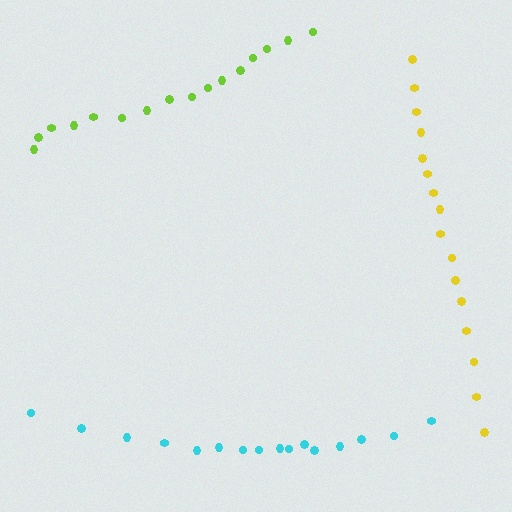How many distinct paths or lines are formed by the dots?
There are 3 distinct paths.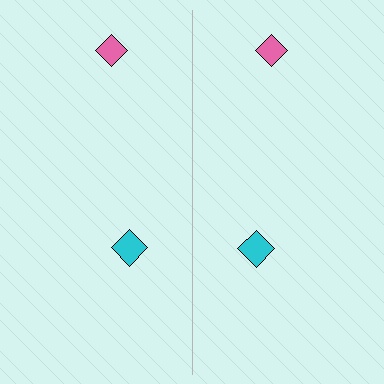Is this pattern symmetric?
Yes, this pattern has bilateral (reflection) symmetry.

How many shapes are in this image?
There are 4 shapes in this image.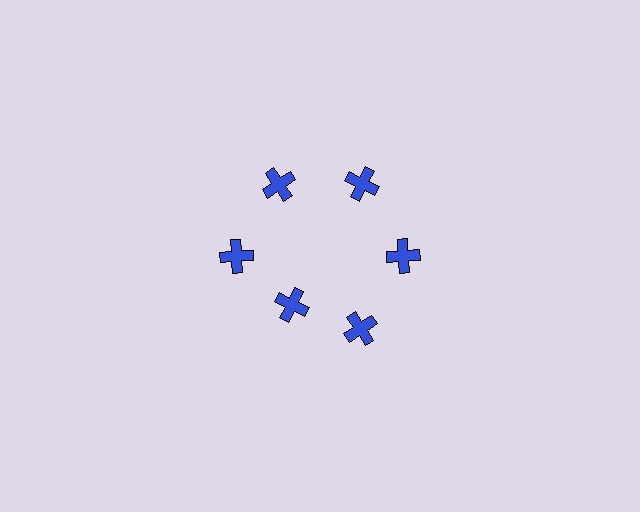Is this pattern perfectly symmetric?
No. The 6 blue crosses are arranged in a ring, but one element near the 7 o'clock position is pulled inward toward the center, breaking the 6-fold rotational symmetry.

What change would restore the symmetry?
The symmetry would be restored by moving it outward, back onto the ring so that all 6 crosses sit at equal angles and equal distance from the center.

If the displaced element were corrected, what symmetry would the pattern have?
It would have 6-fold rotational symmetry — the pattern would map onto itself every 60 degrees.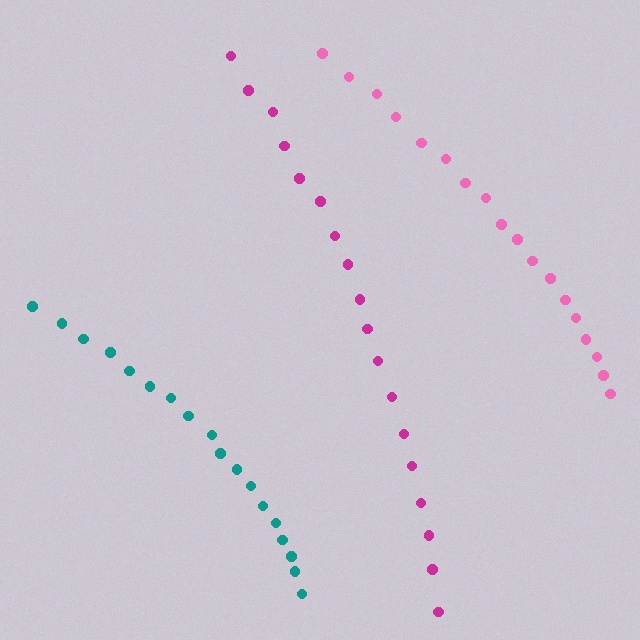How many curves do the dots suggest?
There are 3 distinct paths.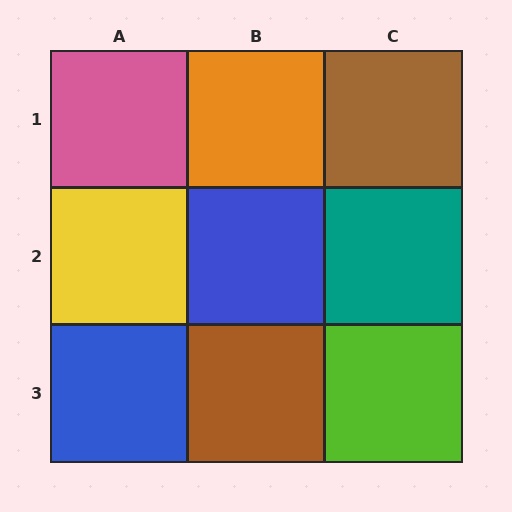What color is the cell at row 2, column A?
Yellow.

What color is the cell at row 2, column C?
Teal.